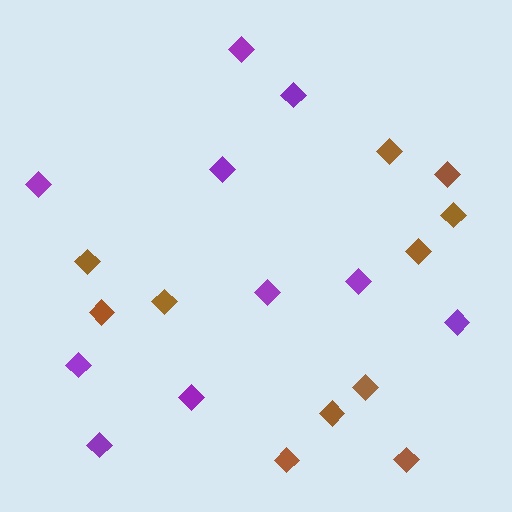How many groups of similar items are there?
There are 2 groups: one group of purple diamonds (10) and one group of brown diamonds (11).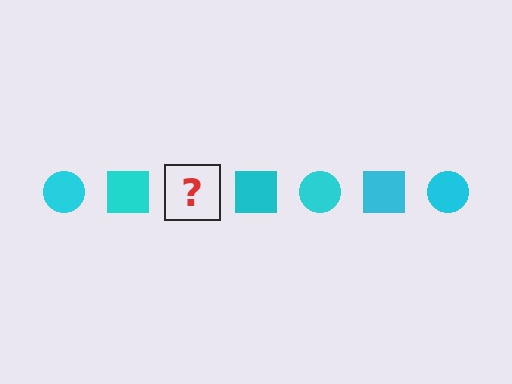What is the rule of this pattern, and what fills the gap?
The rule is that the pattern cycles through circle, square shapes in cyan. The gap should be filled with a cyan circle.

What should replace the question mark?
The question mark should be replaced with a cyan circle.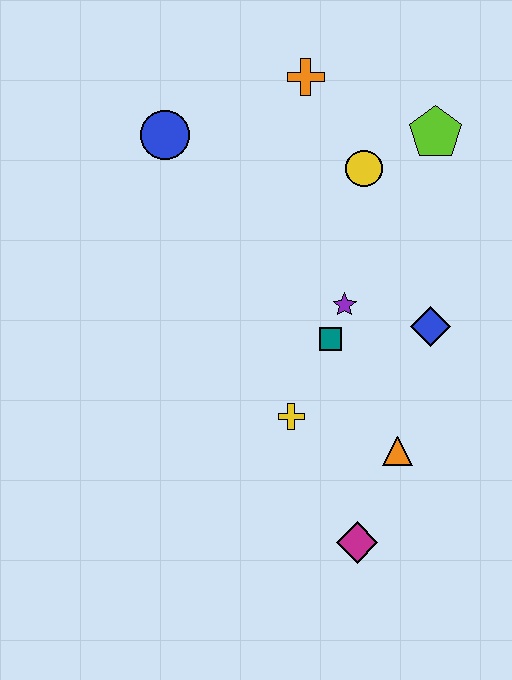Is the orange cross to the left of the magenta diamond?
Yes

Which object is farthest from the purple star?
The blue circle is farthest from the purple star.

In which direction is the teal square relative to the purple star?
The teal square is below the purple star.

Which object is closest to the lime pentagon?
The yellow circle is closest to the lime pentagon.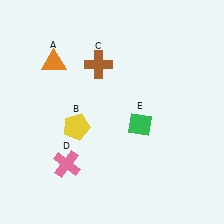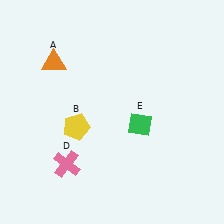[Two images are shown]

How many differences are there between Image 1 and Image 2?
There is 1 difference between the two images.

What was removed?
The brown cross (C) was removed in Image 2.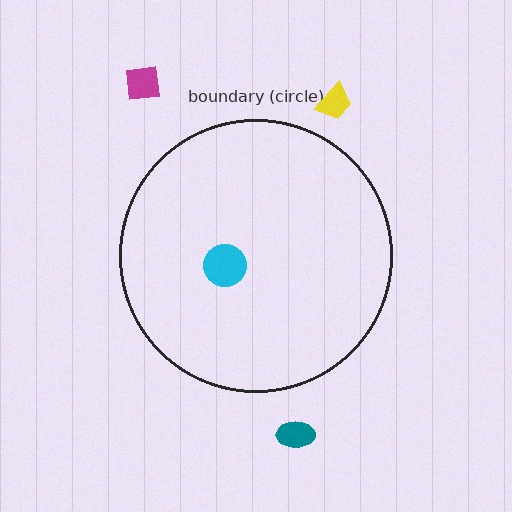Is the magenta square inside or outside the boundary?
Outside.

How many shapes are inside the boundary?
1 inside, 3 outside.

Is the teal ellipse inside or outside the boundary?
Outside.